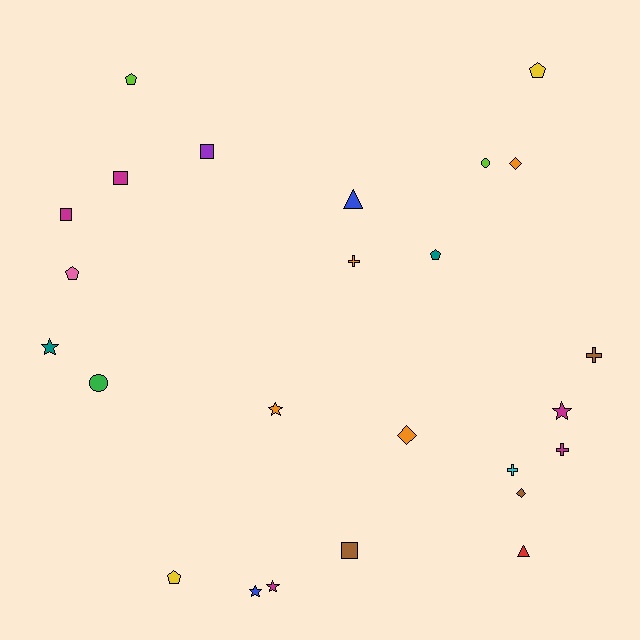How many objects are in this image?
There are 25 objects.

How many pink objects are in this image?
There is 1 pink object.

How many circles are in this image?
There are 2 circles.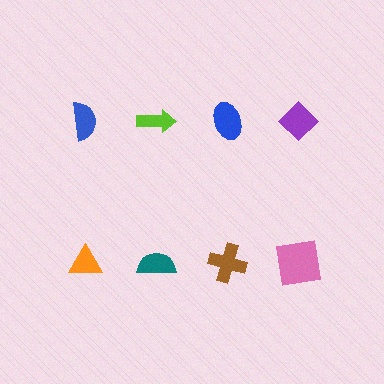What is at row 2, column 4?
A pink square.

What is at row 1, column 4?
A purple diamond.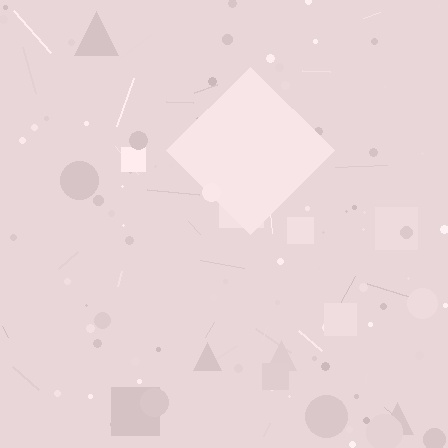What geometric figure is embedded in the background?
A diamond is embedded in the background.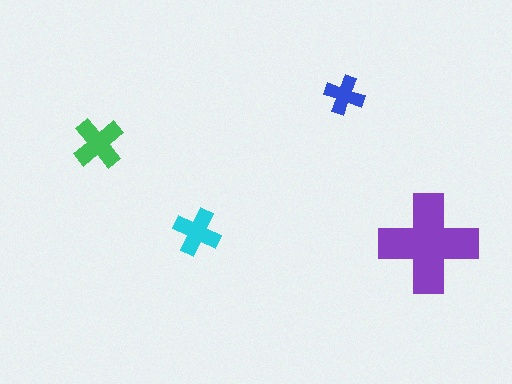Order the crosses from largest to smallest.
the purple one, the green one, the cyan one, the blue one.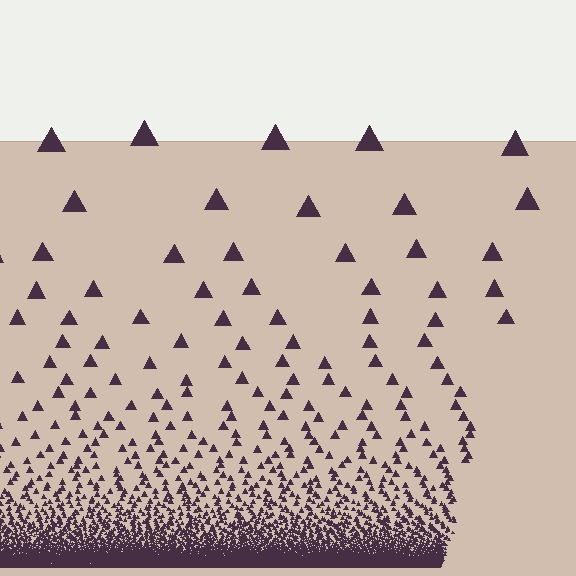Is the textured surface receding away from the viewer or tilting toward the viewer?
The surface appears to tilt toward the viewer. Texture elements get larger and sparser toward the top.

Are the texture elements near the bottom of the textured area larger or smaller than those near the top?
Smaller. The gradient is inverted — elements near the bottom are smaller and denser.